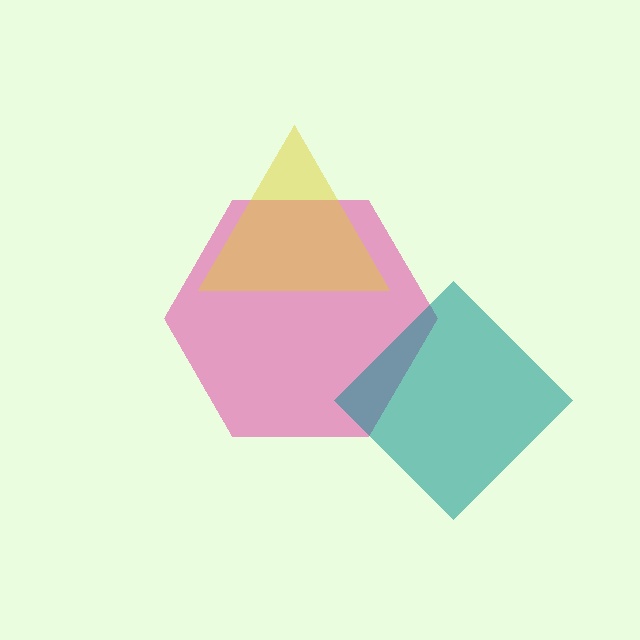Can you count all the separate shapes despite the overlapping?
Yes, there are 3 separate shapes.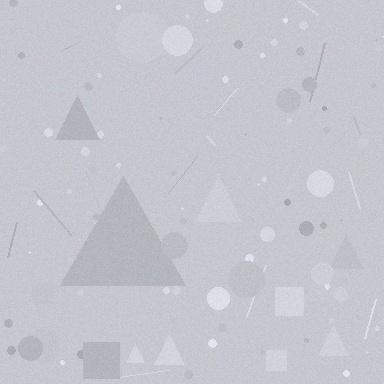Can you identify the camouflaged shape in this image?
The camouflaged shape is a triangle.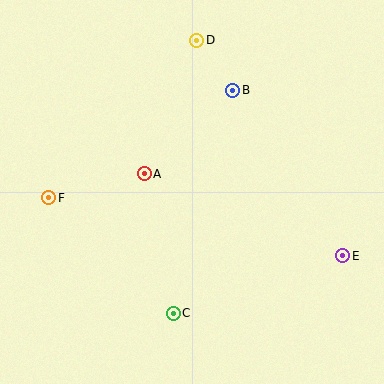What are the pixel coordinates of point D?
Point D is at (197, 40).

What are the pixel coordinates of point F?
Point F is at (49, 198).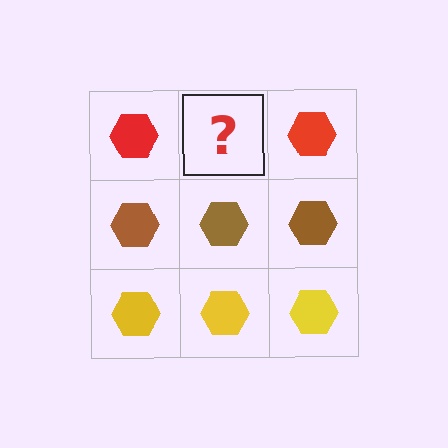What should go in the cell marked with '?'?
The missing cell should contain a red hexagon.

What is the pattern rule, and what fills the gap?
The rule is that each row has a consistent color. The gap should be filled with a red hexagon.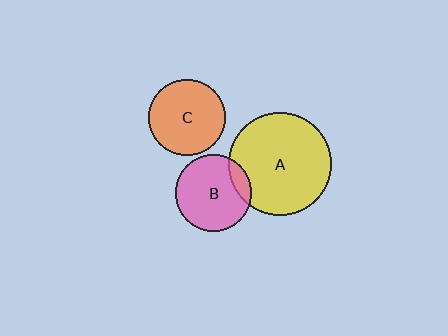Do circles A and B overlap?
Yes.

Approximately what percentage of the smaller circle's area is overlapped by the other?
Approximately 15%.